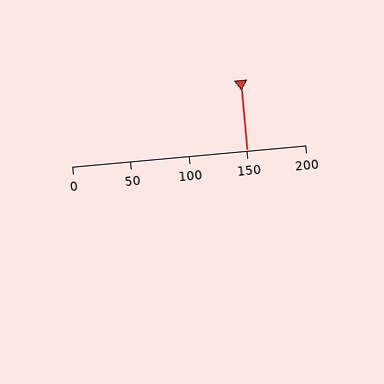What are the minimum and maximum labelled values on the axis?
The axis runs from 0 to 200.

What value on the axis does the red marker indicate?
The marker indicates approximately 150.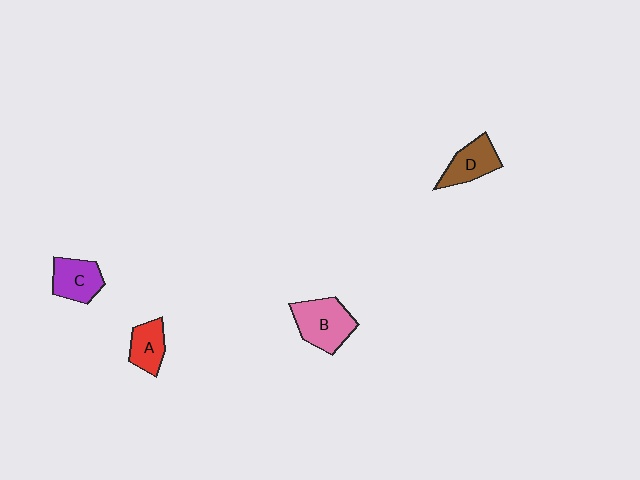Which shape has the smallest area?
Shape A (red).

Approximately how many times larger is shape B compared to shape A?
Approximately 1.6 times.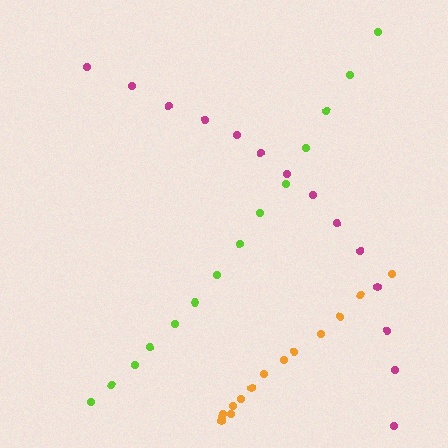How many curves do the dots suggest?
There are 3 distinct paths.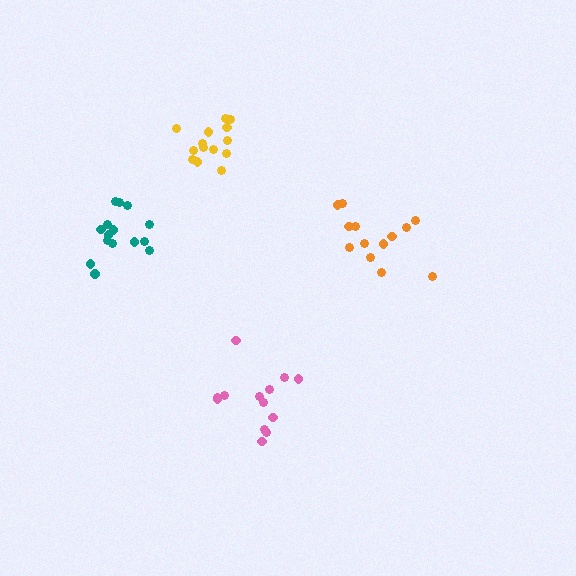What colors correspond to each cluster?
The clusters are colored: pink, yellow, teal, orange.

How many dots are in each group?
Group 1: 13 dots, Group 2: 14 dots, Group 3: 15 dots, Group 4: 13 dots (55 total).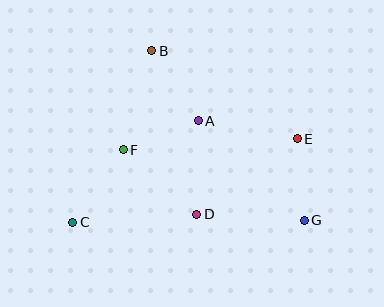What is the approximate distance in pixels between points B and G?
The distance between B and G is approximately 228 pixels.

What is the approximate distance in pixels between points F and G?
The distance between F and G is approximately 194 pixels.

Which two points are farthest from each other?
Points C and E are farthest from each other.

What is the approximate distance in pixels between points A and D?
The distance between A and D is approximately 94 pixels.